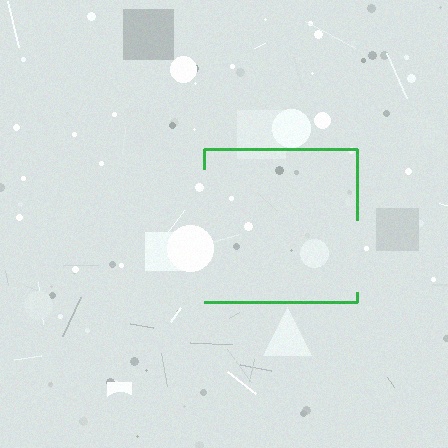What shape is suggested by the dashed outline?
The dashed outline suggests a square.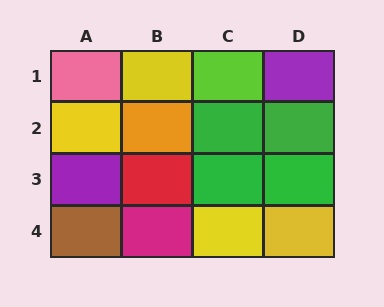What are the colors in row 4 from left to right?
Brown, magenta, yellow, yellow.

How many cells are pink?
1 cell is pink.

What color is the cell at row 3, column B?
Red.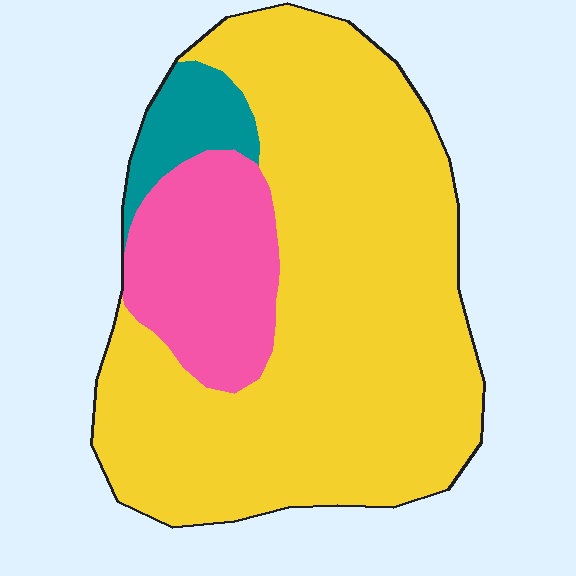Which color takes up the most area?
Yellow, at roughly 75%.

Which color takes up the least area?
Teal, at roughly 5%.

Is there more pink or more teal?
Pink.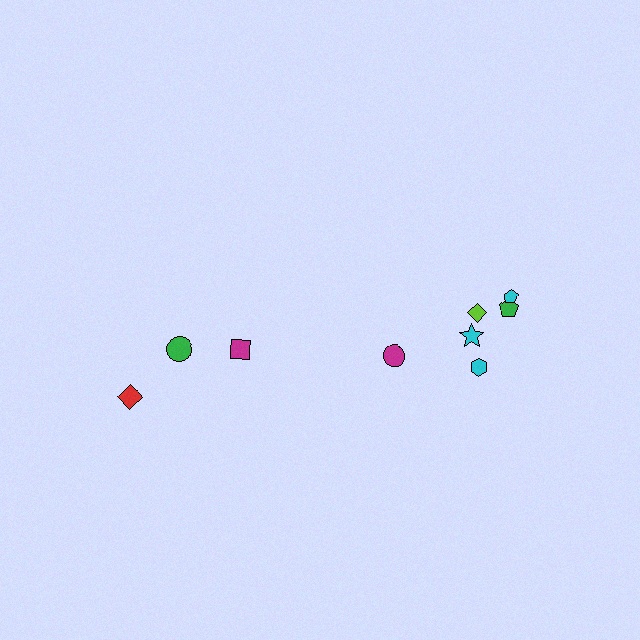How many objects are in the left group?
There are 3 objects.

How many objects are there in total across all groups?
There are 9 objects.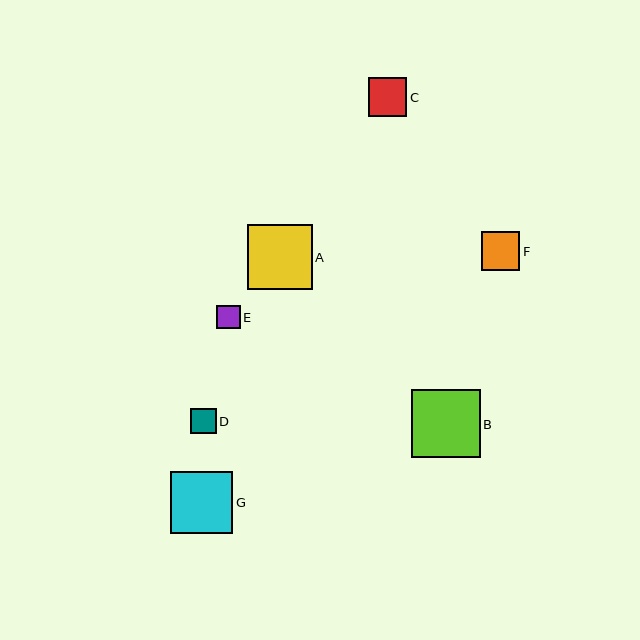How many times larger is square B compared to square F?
Square B is approximately 1.8 times the size of square F.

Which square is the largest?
Square B is the largest with a size of approximately 69 pixels.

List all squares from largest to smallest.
From largest to smallest: B, A, G, C, F, D, E.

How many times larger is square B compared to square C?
Square B is approximately 1.8 times the size of square C.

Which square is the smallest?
Square E is the smallest with a size of approximately 24 pixels.